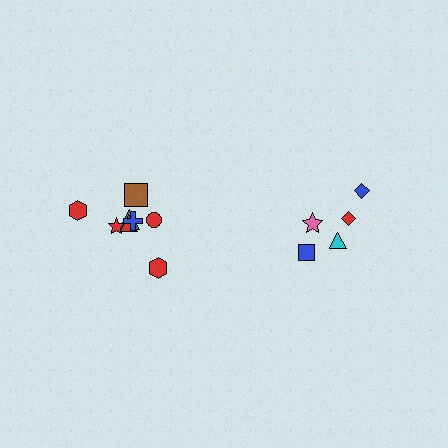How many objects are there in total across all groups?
There are 13 objects.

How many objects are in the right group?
There are 5 objects.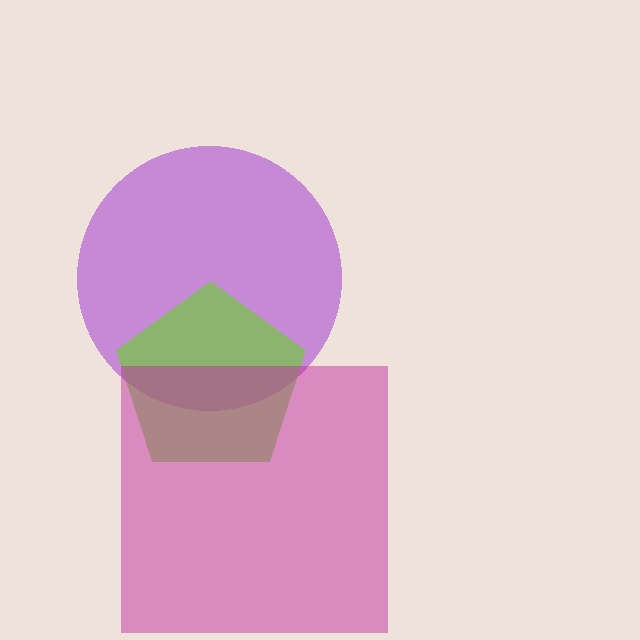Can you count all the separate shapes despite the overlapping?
Yes, there are 3 separate shapes.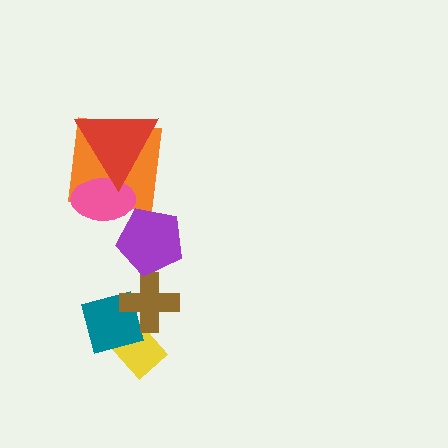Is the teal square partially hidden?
Yes, it is partially covered by another shape.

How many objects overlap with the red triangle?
2 objects overlap with the red triangle.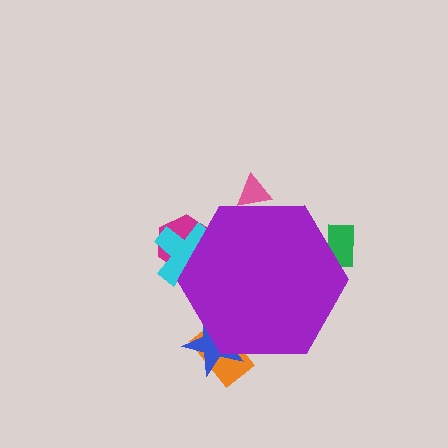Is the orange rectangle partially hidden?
Yes, the orange rectangle is partially hidden behind the purple hexagon.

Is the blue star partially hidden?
Yes, the blue star is partially hidden behind the purple hexagon.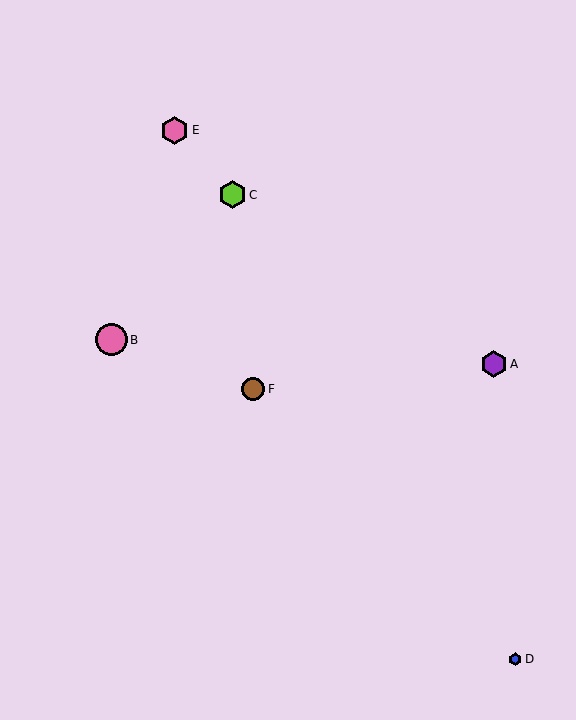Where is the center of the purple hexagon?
The center of the purple hexagon is at (494, 364).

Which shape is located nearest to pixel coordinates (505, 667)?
The blue hexagon (labeled D) at (515, 659) is nearest to that location.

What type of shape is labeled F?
Shape F is a brown circle.